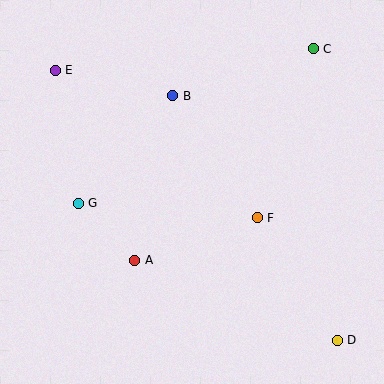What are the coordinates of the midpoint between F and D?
The midpoint between F and D is at (297, 279).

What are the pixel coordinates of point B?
Point B is at (173, 96).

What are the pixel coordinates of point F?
Point F is at (257, 218).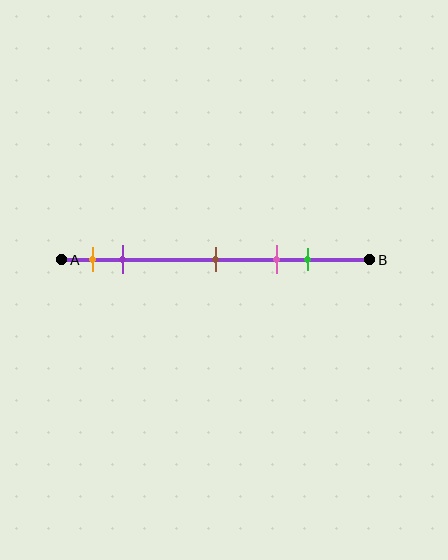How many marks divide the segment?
There are 5 marks dividing the segment.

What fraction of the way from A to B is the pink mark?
The pink mark is approximately 70% (0.7) of the way from A to B.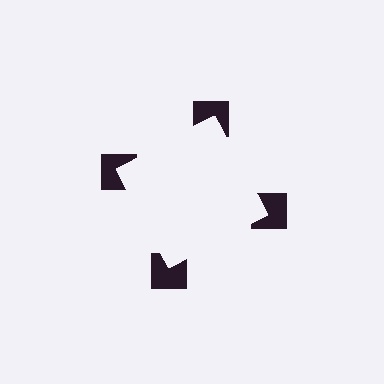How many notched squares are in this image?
There are 4 — one at each vertex of the illusory square.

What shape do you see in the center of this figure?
An illusory square — its edges are inferred from the aligned wedge cuts in the notched squares, not physically drawn.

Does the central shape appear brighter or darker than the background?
It typically appears slightly brighter than the background, even though no actual brightness change is drawn.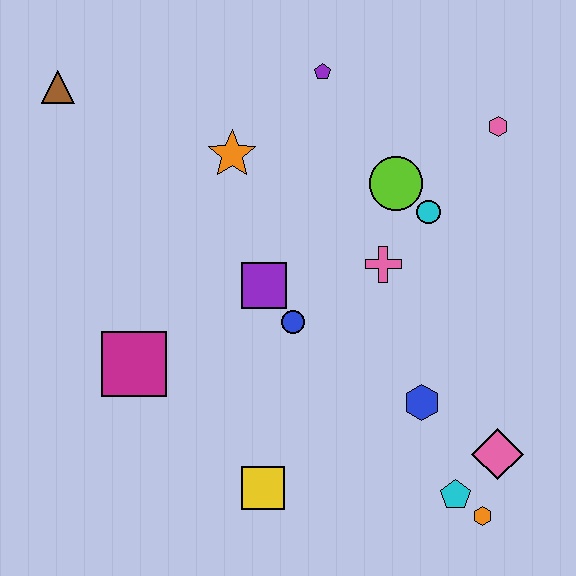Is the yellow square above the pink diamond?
No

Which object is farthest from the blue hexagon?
The brown triangle is farthest from the blue hexagon.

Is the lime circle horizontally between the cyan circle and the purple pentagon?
Yes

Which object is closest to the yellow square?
The blue circle is closest to the yellow square.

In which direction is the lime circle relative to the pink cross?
The lime circle is above the pink cross.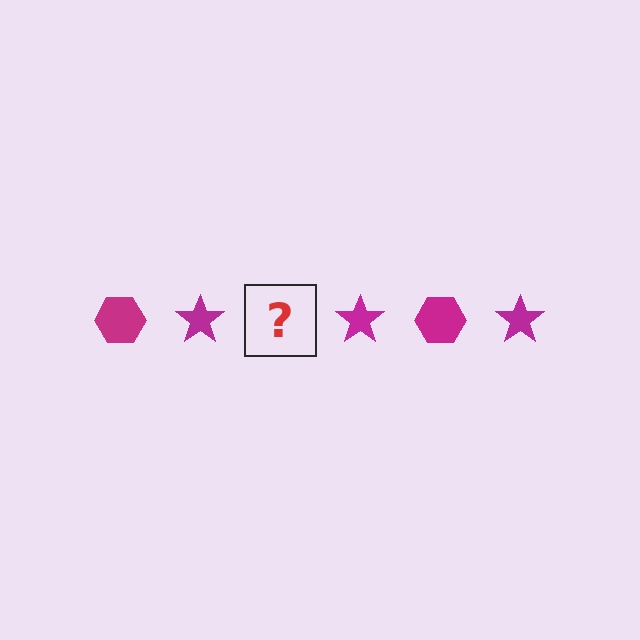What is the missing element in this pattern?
The missing element is a magenta hexagon.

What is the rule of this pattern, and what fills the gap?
The rule is that the pattern cycles through hexagon, star shapes in magenta. The gap should be filled with a magenta hexagon.